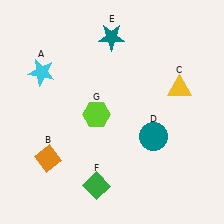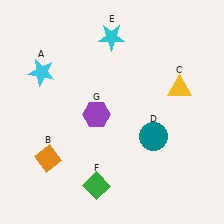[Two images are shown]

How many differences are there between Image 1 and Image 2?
There are 2 differences between the two images.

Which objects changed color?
E changed from teal to cyan. G changed from lime to purple.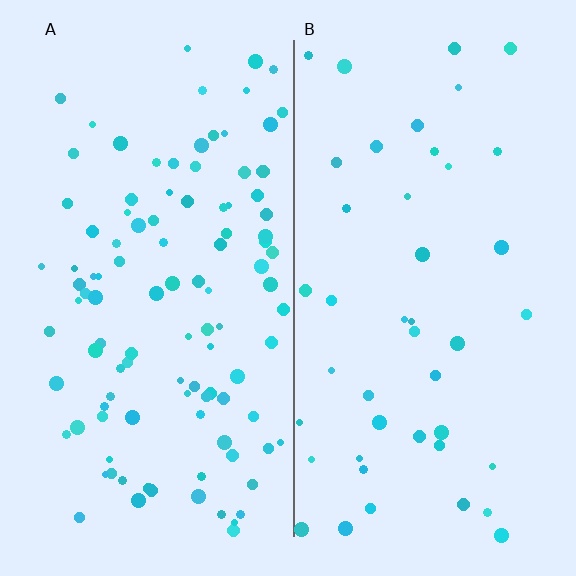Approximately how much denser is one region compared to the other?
Approximately 2.4× — region A over region B.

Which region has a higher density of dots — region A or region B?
A (the left).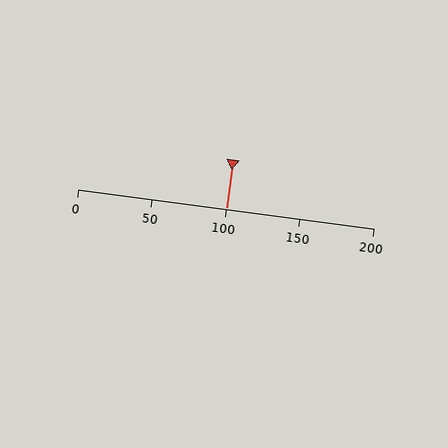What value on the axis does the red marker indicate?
The marker indicates approximately 100.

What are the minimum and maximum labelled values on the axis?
The axis runs from 0 to 200.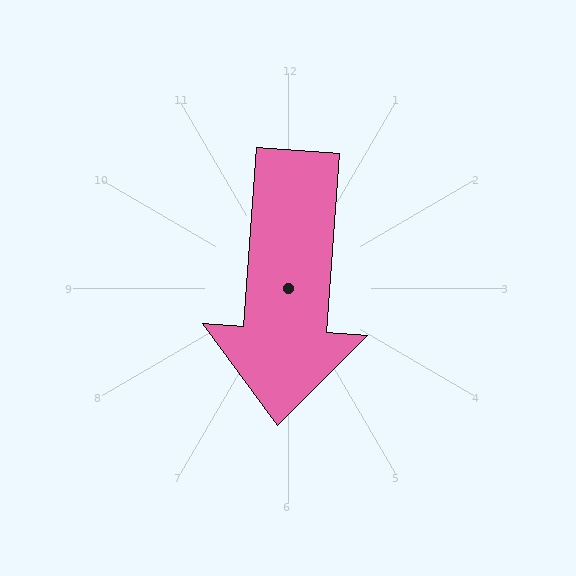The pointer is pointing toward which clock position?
Roughly 6 o'clock.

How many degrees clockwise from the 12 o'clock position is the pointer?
Approximately 184 degrees.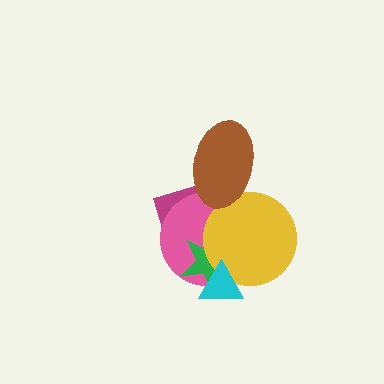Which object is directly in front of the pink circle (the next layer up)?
The green star is directly in front of the pink circle.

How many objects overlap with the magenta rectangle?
2 objects overlap with the magenta rectangle.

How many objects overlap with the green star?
3 objects overlap with the green star.